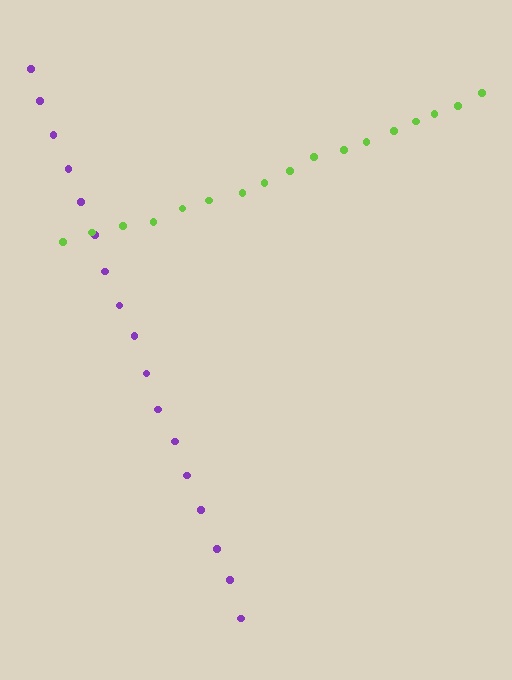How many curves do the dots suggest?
There are 2 distinct paths.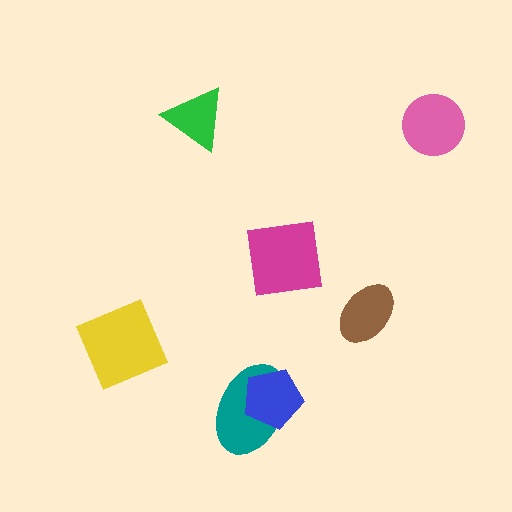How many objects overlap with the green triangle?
0 objects overlap with the green triangle.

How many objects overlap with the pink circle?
0 objects overlap with the pink circle.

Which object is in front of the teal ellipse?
The blue pentagon is in front of the teal ellipse.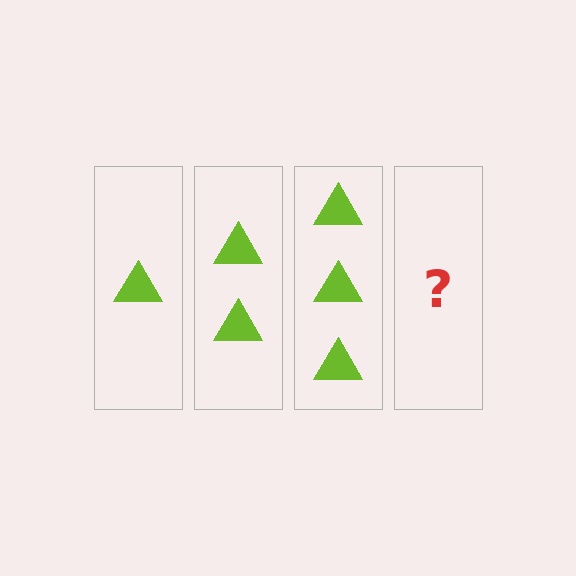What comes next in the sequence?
The next element should be 4 triangles.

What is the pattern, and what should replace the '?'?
The pattern is that each step adds one more triangle. The '?' should be 4 triangles.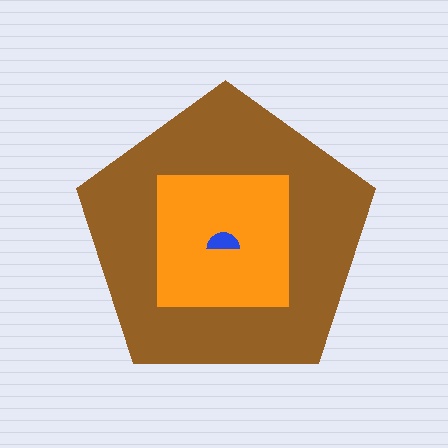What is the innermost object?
The blue semicircle.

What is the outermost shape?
The brown pentagon.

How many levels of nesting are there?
3.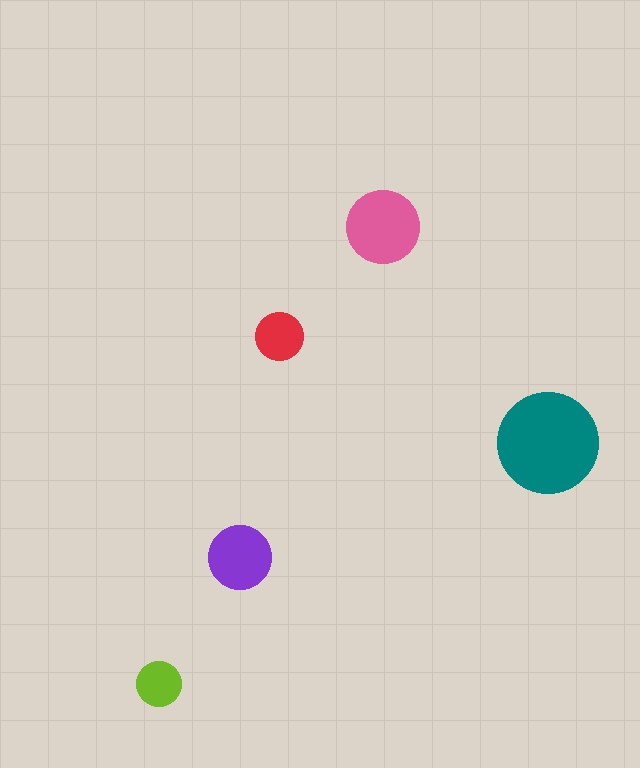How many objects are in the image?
There are 5 objects in the image.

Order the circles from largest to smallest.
the teal one, the pink one, the purple one, the red one, the lime one.